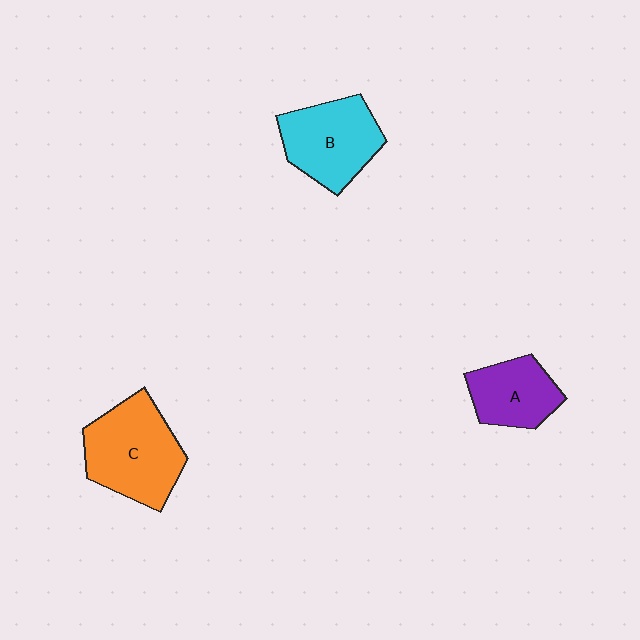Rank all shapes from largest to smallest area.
From largest to smallest: C (orange), B (cyan), A (purple).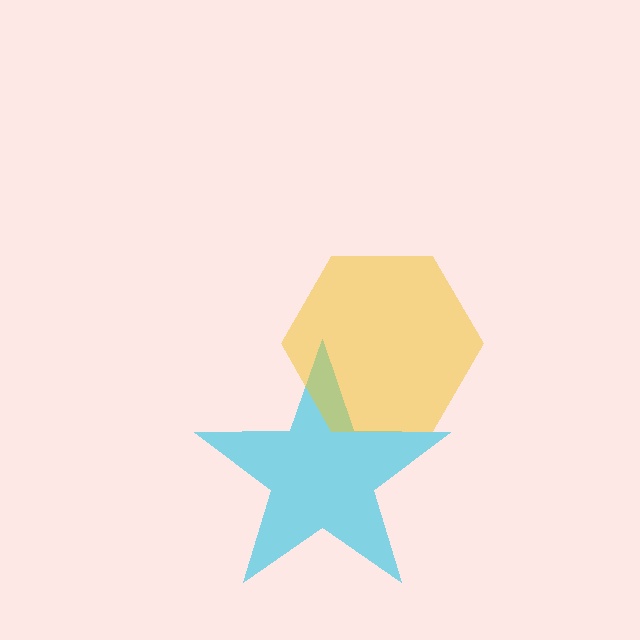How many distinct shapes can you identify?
There are 2 distinct shapes: a cyan star, a yellow hexagon.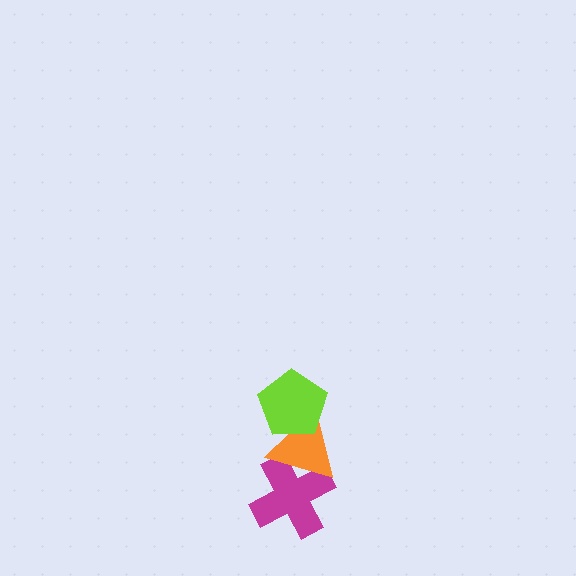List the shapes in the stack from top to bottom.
From top to bottom: the lime pentagon, the orange triangle, the magenta cross.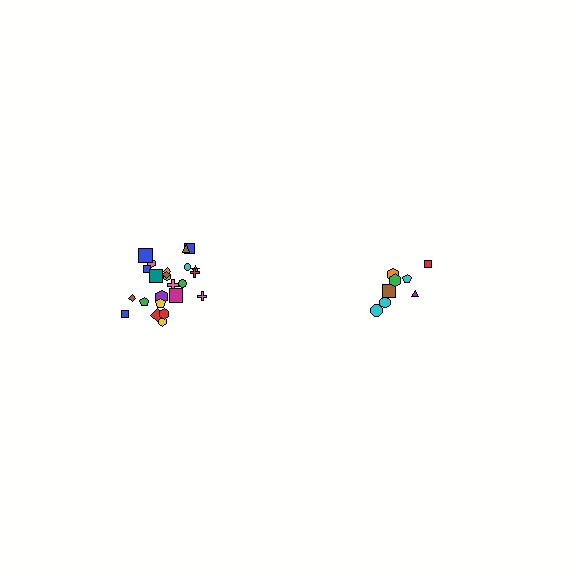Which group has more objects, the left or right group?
The left group.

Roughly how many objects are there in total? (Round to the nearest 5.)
Roughly 35 objects in total.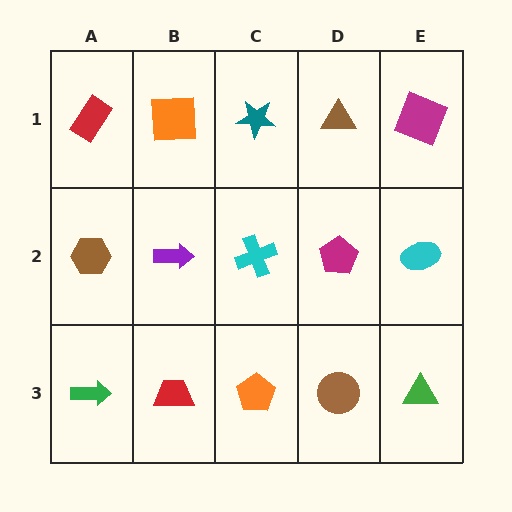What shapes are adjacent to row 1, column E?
A cyan ellipse (row 2, column E), a brown triangle (row 1, column D).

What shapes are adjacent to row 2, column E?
A magenta square (row 1, column E), a green triangle (row 3, column E), a magenta pentagon (row 2, column D).